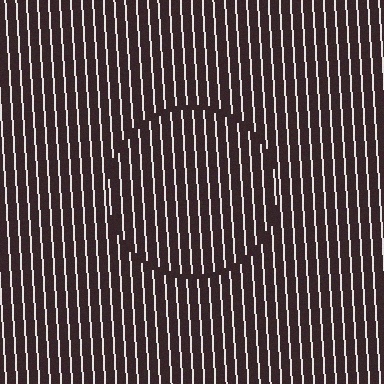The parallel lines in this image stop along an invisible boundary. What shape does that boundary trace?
An illusory circle. The interior of the shape contains the same grating, shifted by half a period — the contour is defined by the phase discontinuity where line-ends from the inner and outer gratings abut.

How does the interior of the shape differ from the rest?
The interior of the shape contains the same grating, shifted by half a period — the contour is defined by the phase discontinuity where line-ends from the inner and outer gratings abut.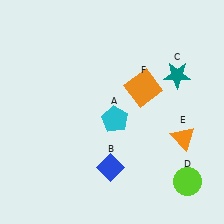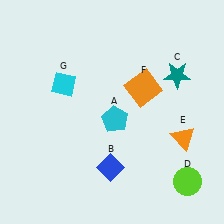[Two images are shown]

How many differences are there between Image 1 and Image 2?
There is 1 difference between the two images.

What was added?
A cyan diamond (G) was added in Image 2.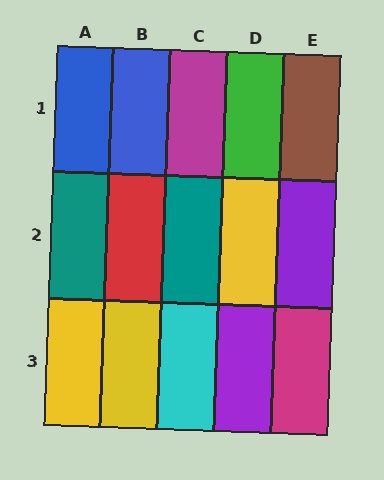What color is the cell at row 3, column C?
Cyan.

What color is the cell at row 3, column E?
Magenta.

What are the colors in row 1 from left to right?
Blue, blue, magenta, green, brown.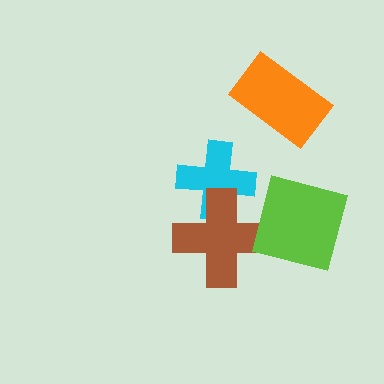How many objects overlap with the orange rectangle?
0 objects overlap with the orange rectangle.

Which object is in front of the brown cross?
The lime square is in front of the brown cross.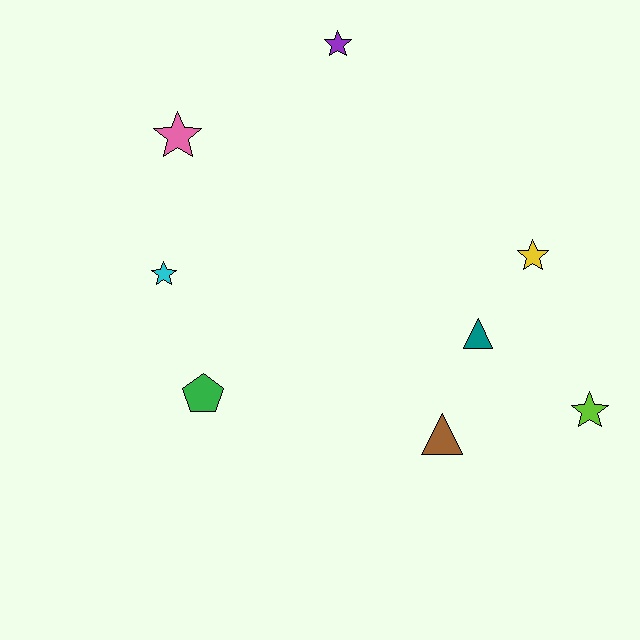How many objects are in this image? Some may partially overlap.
There are 8 objects.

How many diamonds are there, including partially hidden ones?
There are no diamonds.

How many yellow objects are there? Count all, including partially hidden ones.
There is 1 yellow object.